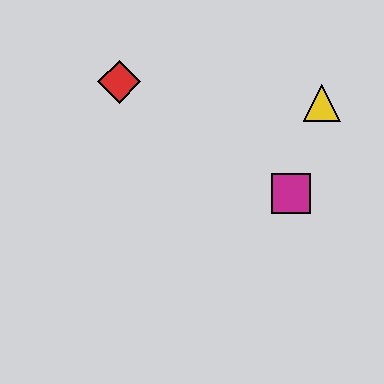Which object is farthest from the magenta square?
The red diamond is farthest from the magenta square.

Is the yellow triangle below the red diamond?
Yes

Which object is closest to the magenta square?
The yellow triangle is closest to the magenta square.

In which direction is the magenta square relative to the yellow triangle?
The magenta square is below the yellow triangle.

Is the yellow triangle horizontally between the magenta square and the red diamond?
No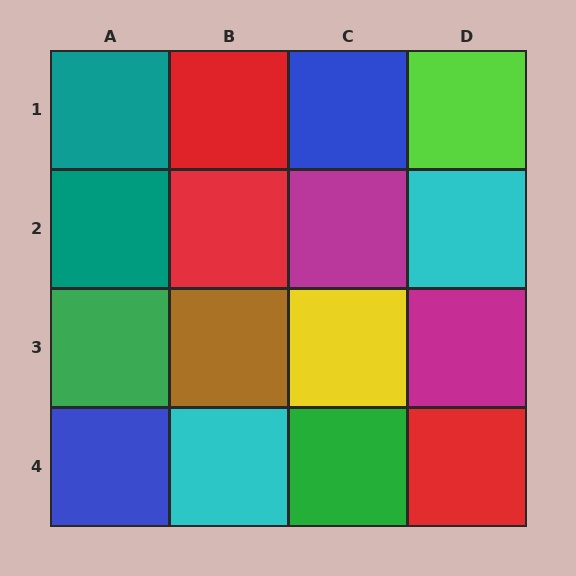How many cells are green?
2 cells are green.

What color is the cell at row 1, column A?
Teal.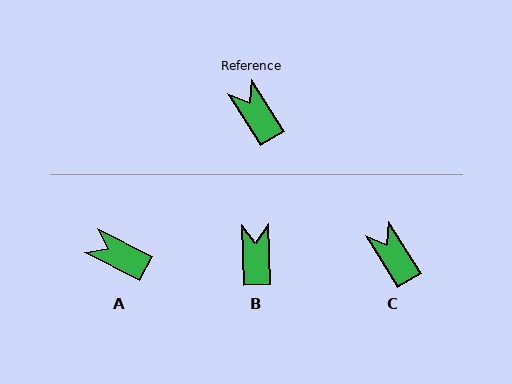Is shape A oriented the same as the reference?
No, it is off by about 30 degrees.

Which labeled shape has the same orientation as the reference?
C.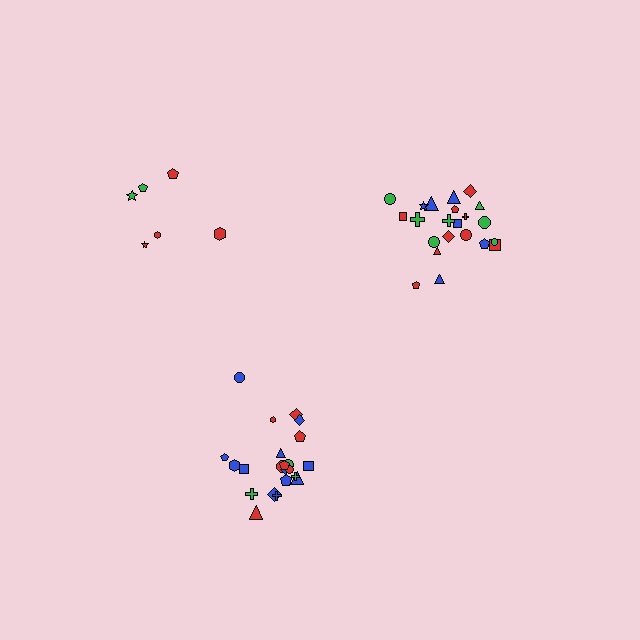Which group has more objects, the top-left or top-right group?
The top-right group.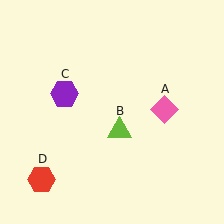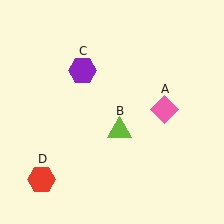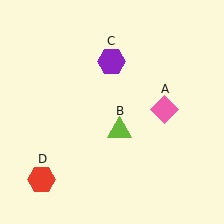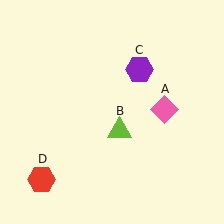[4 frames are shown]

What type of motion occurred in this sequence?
The purple hexagon (object C) rotated clockwise around the center of the scene.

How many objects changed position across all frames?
1 object changed position: purple hexagon (object C).